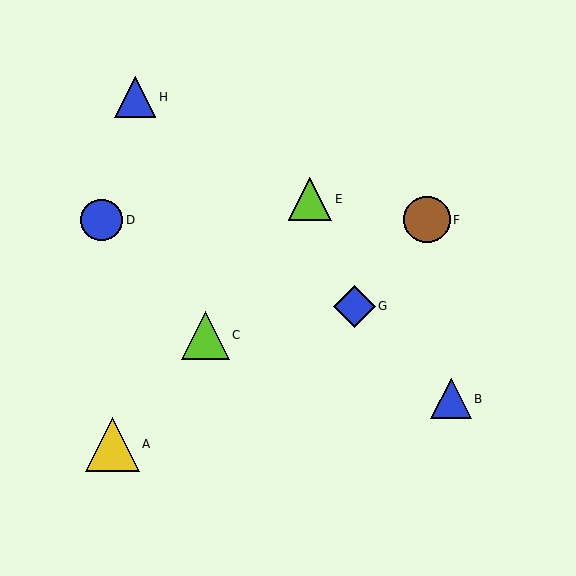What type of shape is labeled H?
Shape H is a blue triangle.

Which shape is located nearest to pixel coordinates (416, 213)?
The brown circle (labeled F) at (427, 220) is nearest to that location.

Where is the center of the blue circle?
The center of the blue circle is at (102, 220).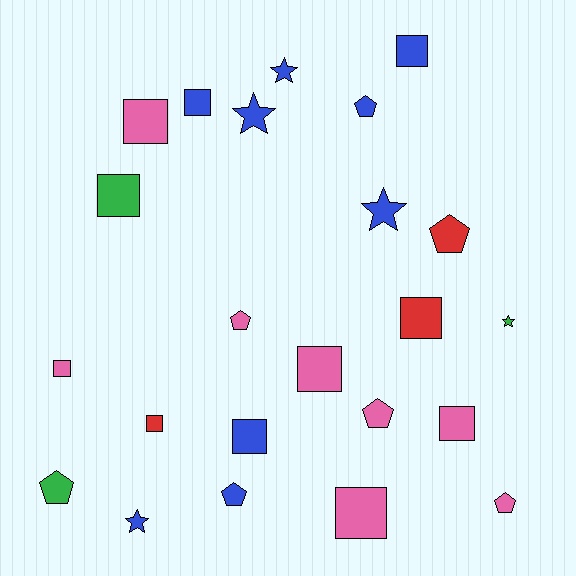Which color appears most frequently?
Blue, with 9 objects.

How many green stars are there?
There is 1 green star.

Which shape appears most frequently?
Square, with 11 objects.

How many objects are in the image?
There are 23 objects.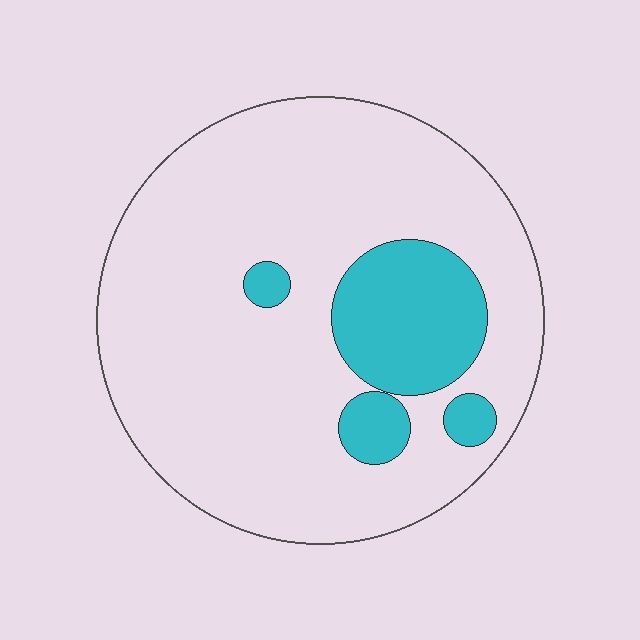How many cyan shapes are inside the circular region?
4.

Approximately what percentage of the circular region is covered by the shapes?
Approximately 15%.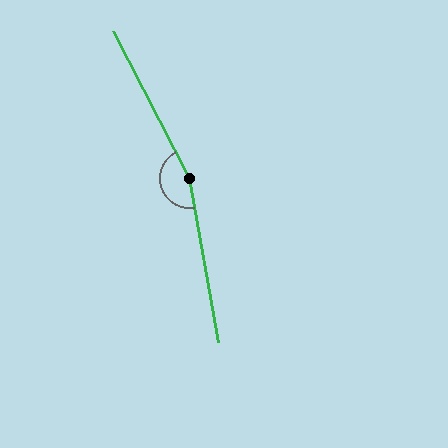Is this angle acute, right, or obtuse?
It is obtuse.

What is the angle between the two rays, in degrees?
Approximately 163 degrees.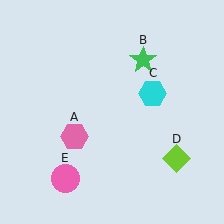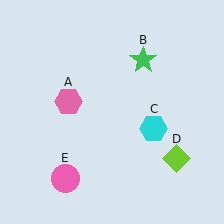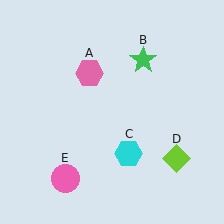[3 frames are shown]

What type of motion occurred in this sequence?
The pink hexagon (object A), cyan hexagon (object C) rotated clockwise around the center of the scene.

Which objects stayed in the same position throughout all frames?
Green star (object B) and lime diamond (object D) and pink circle (object E) remained stationary.